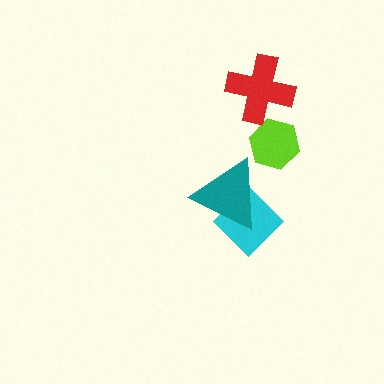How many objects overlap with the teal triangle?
1 object overlaps with the teal triangle.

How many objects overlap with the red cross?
0 objects overlap with the red cross.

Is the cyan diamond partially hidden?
Yes, it is partially covered by another shape.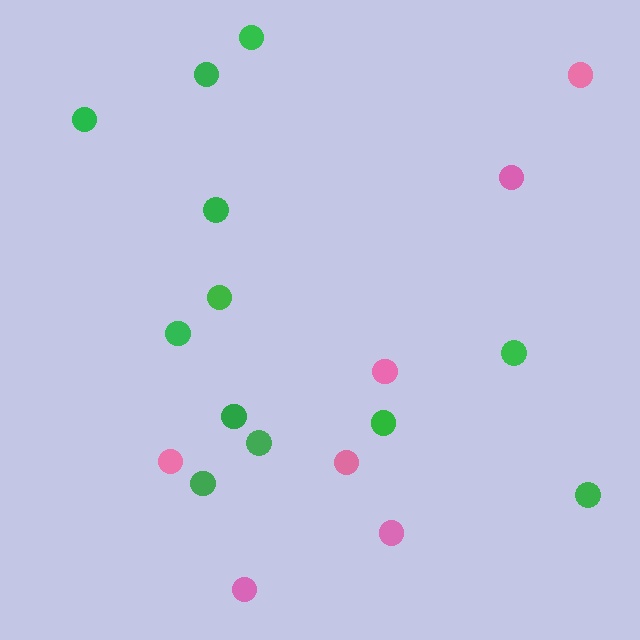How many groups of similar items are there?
There are 2 groups: one group of green circles (12) and one group of pink circles (7).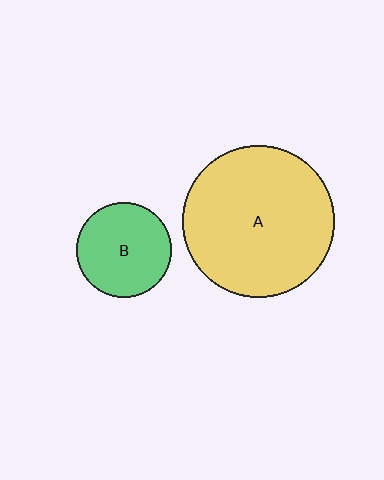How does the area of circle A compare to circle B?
Approximately 2.6 times.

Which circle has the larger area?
Circle A (yellow).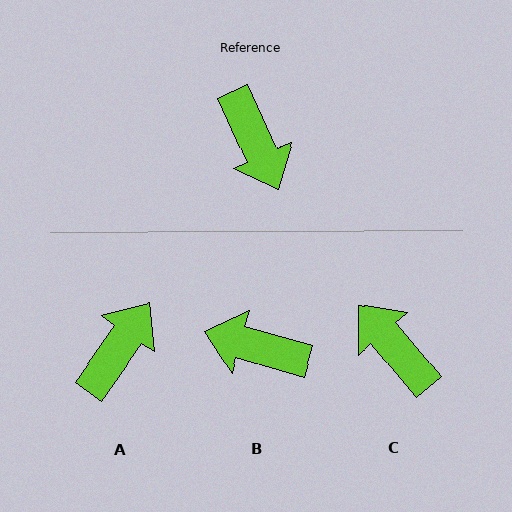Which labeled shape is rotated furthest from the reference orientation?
C, about 164 degrees away.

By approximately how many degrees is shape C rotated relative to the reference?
Approximately 164 degrees clockwise.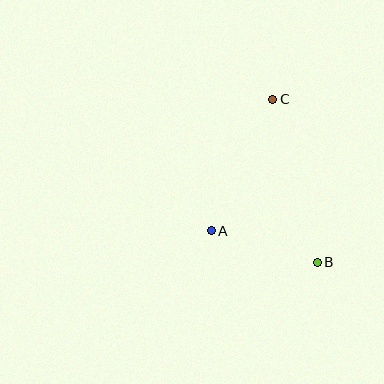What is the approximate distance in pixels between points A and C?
The distance between A and C is approximately 145 pixels.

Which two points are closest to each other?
Points A and B are closest to each other.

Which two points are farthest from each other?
Points B and C are farthest from each other.